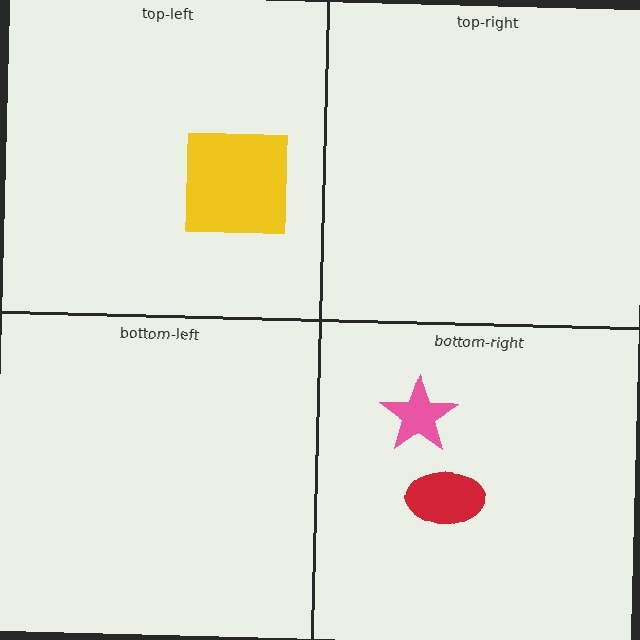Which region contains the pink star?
The bottom-right region.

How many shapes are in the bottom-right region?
2.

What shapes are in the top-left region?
The yellow square.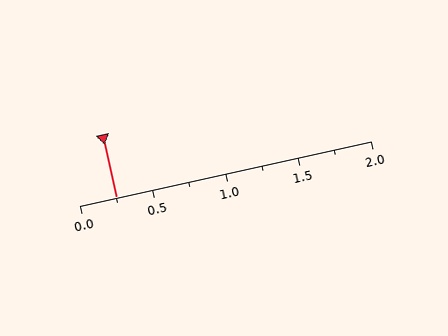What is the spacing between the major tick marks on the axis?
The major ticks are spaced 0.5 apart.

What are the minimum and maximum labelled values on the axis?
The axis runs from 0.0 to 2.0.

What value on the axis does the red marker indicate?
The marker indicates approximately 0.25.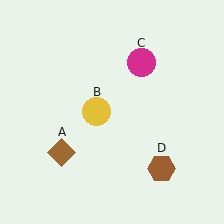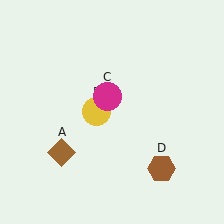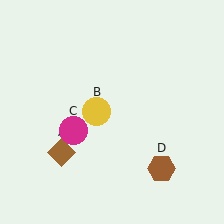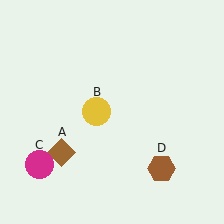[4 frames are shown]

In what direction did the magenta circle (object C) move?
The magenta circle (object C) moved down and to the left.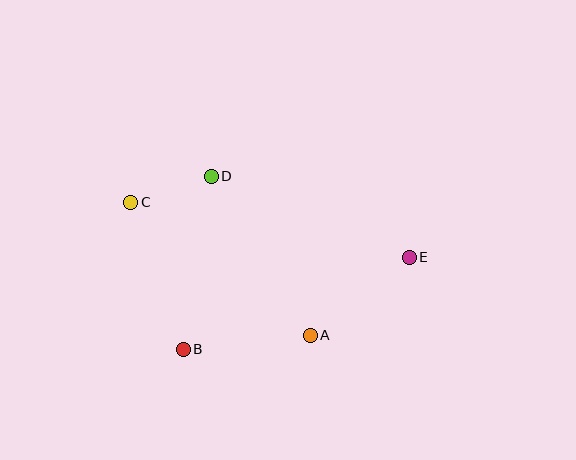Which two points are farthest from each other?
Points C and E are farthest from each other.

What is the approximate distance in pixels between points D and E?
The distance between D and E is approximately 214 pixels.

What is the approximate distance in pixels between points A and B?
The distance between A and B is approximately 128 pixels.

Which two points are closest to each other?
Points C and D are closest to each other.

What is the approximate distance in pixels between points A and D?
The distance between A and D is approximately 188 pixels.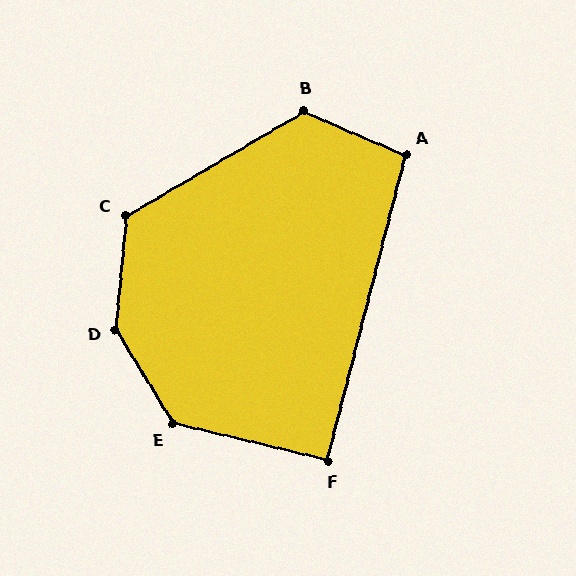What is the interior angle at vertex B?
Approximately 126 degrees (obtuse).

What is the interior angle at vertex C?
Approximately 126 degrees (obtuse).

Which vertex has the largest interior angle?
D, at approximately 143 degrees.